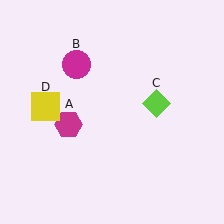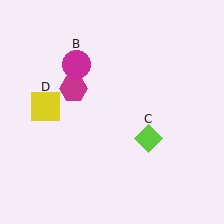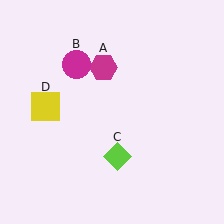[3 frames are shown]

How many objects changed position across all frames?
2 objects changed position: magenta hexagon (object A), lime diamond (object C).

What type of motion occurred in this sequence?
The magenta hexagon (object A), lime diamond (object C) rotated clockwise around the center of the scene.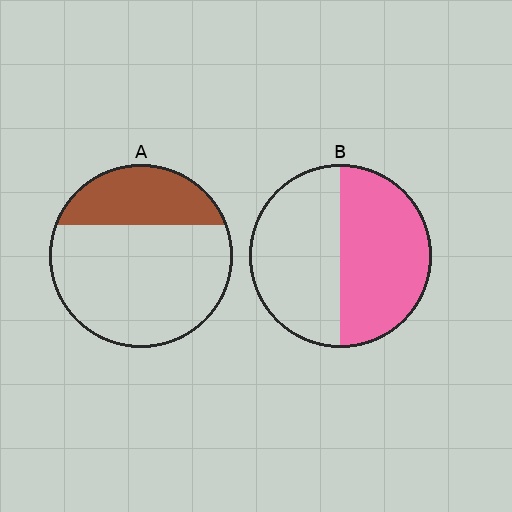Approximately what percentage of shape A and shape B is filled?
A is approximately 30% and B is approximately 50%.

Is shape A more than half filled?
No.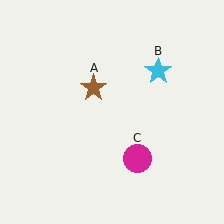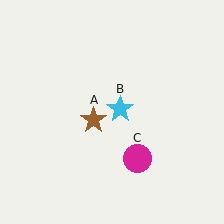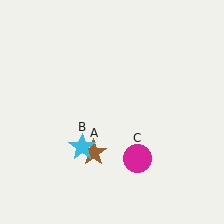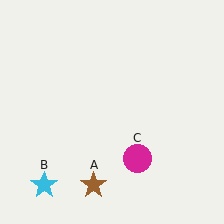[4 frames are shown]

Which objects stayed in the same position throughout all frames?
Magenta circle (object C) remained stationary.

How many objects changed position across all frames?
2 objects changed position: brown star (object A), cyan star (object B).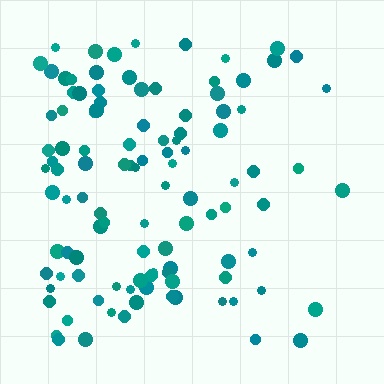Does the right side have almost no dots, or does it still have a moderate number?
Still a moderate number, just noticeably fewer than the left.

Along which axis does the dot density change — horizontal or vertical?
Horizontal.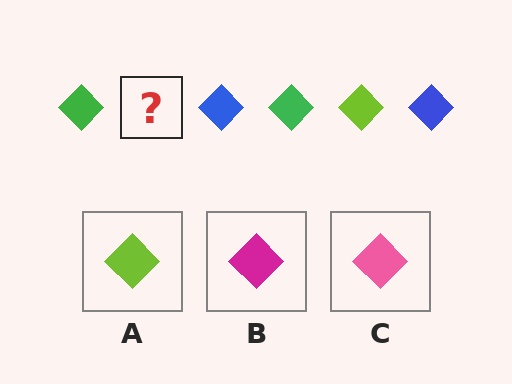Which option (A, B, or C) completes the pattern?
A.